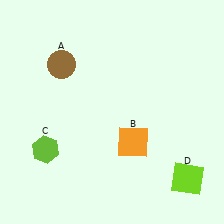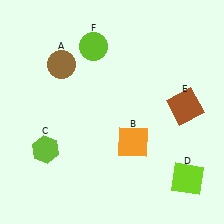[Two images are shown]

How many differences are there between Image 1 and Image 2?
There are 2 differences between the two images.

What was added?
A brown square (E), a lime circle (F) were added in Image 2.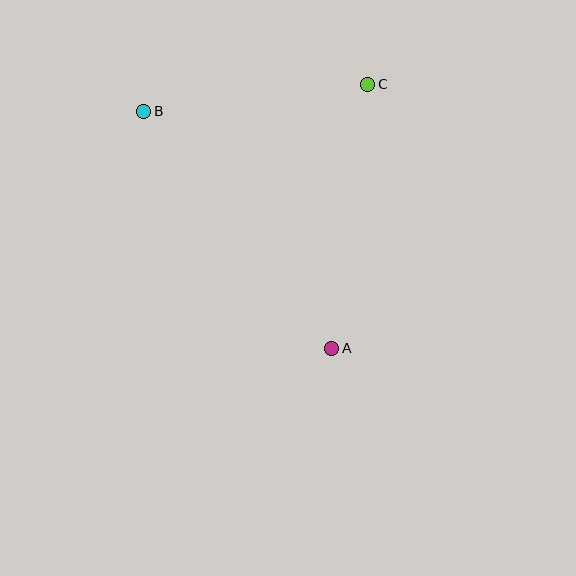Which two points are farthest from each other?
Points A and B are farthest from each other.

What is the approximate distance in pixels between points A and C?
The distance between A and C is approximately 266 pixels.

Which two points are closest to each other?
Points B and C are closest to each other.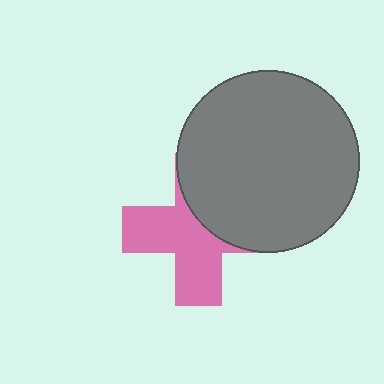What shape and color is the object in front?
The object in front is a gray circle.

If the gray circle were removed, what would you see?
You would see the complete pink cross.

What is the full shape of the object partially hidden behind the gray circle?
The partially hidden object is a pink cross.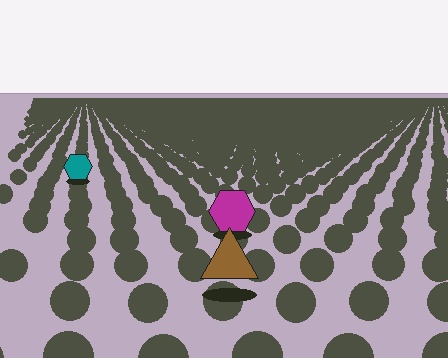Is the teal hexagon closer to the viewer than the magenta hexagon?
No. The magenta hexagon is closer — you can tell from the texture gradient: the ground texture is coarser near it.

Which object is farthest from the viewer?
The teal hexagon is farthest from the viewer. It appears smaller and the ground texture around it is denser.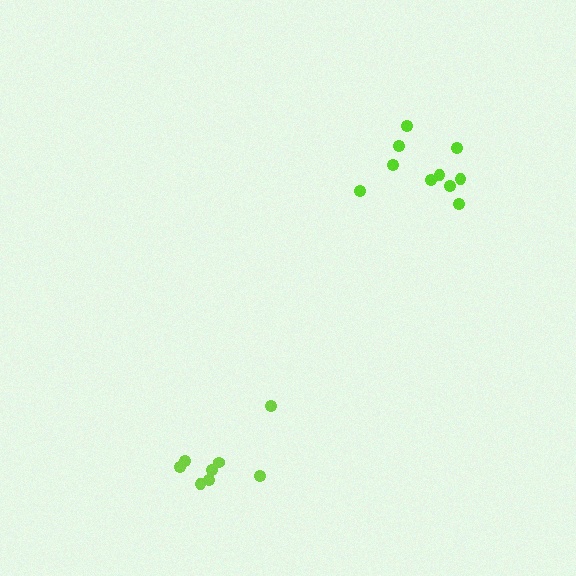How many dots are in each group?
Group 1: 10 dots, Group 2: 8 dots (18 total).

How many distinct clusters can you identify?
There are 2 distinct clusters.